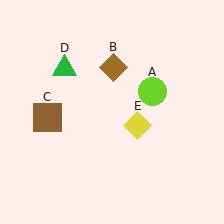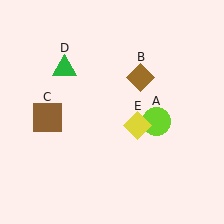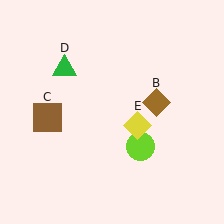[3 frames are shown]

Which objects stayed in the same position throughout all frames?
Brown square (object C) and green triangle (object D) and yellow diamond (object E) remained stationary.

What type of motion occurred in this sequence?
The lime circle (object A), brown diamond (object B) rotated clockwise around the center of the scene.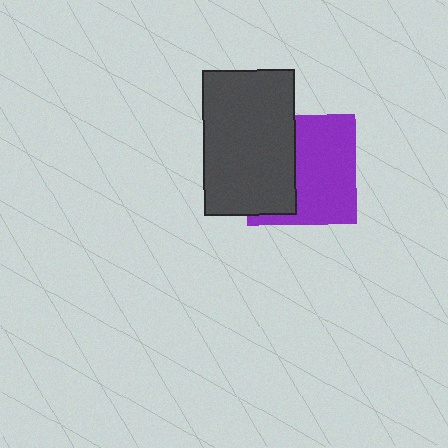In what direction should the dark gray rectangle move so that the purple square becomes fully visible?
The dark gray rectangle should move left. That is the shortest direction to clear the overlap and leave the purple square fully visible.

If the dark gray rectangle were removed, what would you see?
You would see the complete purple square.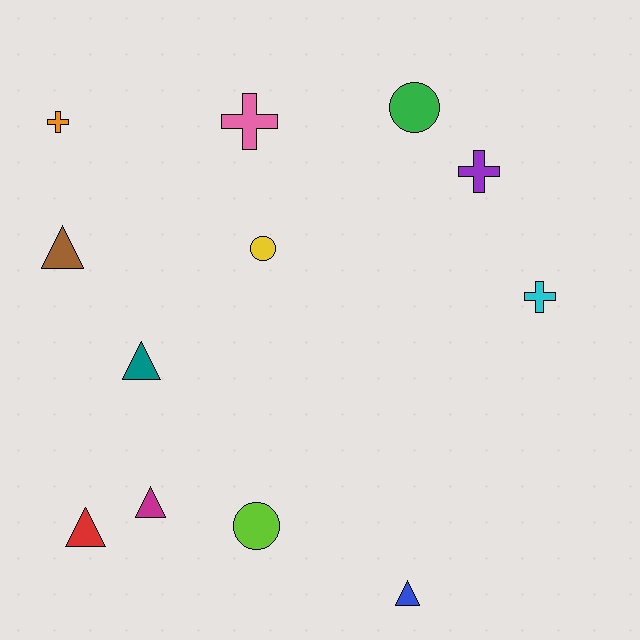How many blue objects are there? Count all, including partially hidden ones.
There is 1 blue object.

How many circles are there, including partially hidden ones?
There are 3 circles.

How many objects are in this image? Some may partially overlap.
There are 12 objects.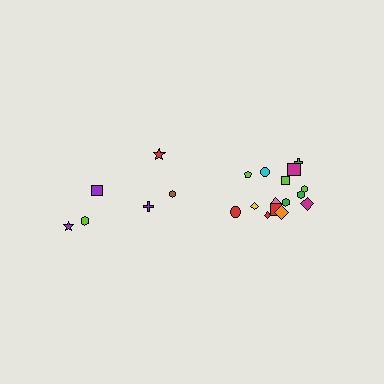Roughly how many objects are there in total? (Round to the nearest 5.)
Roughly 20 objects in total.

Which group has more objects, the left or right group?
The right group.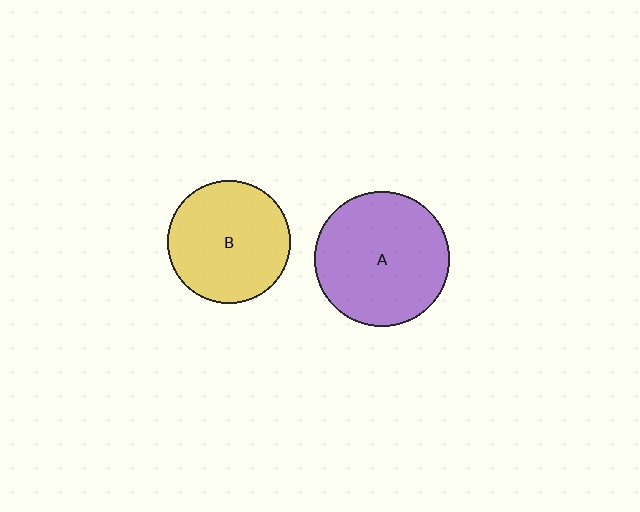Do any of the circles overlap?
No, none of the circles overlap.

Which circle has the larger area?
Circle A (purple).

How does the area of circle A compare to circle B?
Approximately 1.2 times.